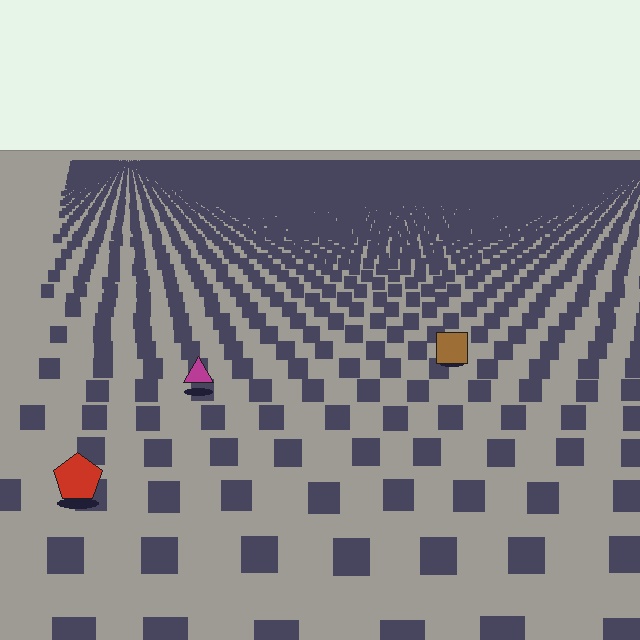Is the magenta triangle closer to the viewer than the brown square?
Yes. The magenta triangle is closer — you can tell from the texture gradient: the ground texture is coarser near it.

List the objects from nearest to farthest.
From nearest to farthest: the red pentagon, the magenta triangle, the brown square.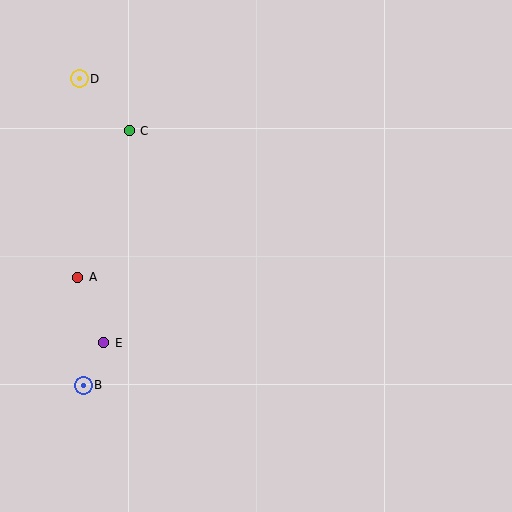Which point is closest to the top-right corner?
Point C is closest to the top-right corner.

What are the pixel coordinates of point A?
Point A is at (78, 277).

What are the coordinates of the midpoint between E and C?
The midpoint between E and C is at (117, 237).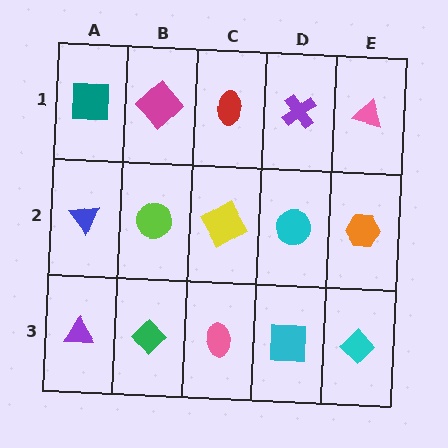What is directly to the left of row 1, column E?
A purple cross.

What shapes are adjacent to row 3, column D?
A cyan circle (row 2, column D), a pink ellipse (row 3, column C), a cyan diamond (row 3, column E).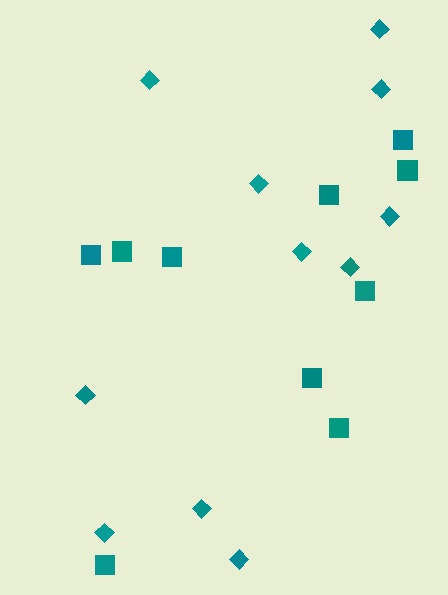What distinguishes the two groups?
There are 2 groups: one group of squares (10) and one group of diamonds (11).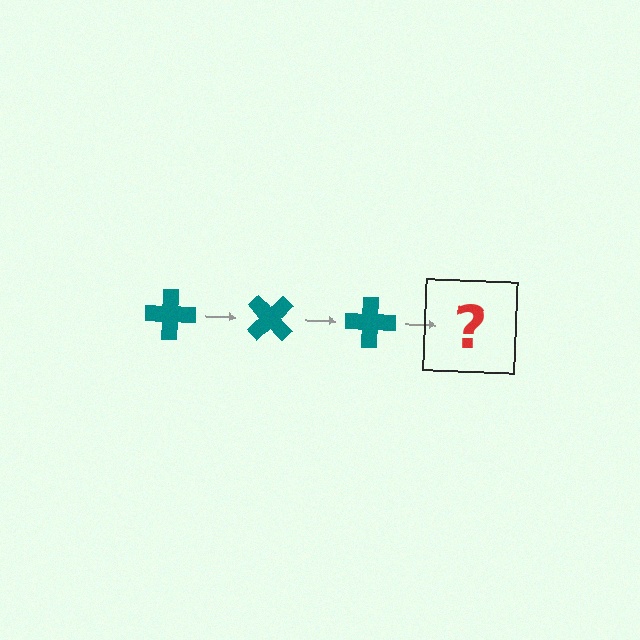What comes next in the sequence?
The next element should be a teal cross rotated 135 degrees.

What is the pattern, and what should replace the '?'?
The pattern is that the cross rotates 45 degrees each step. The '?' should be a teal cross rotated 135 degrees.